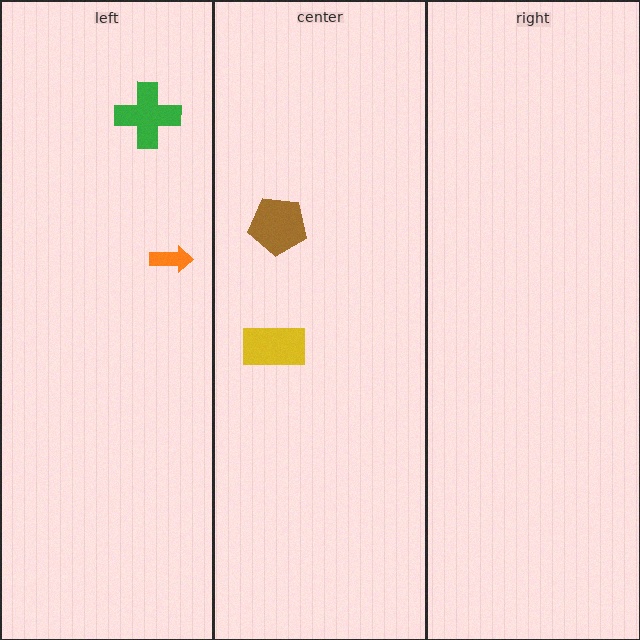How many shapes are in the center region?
2.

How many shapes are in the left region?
2.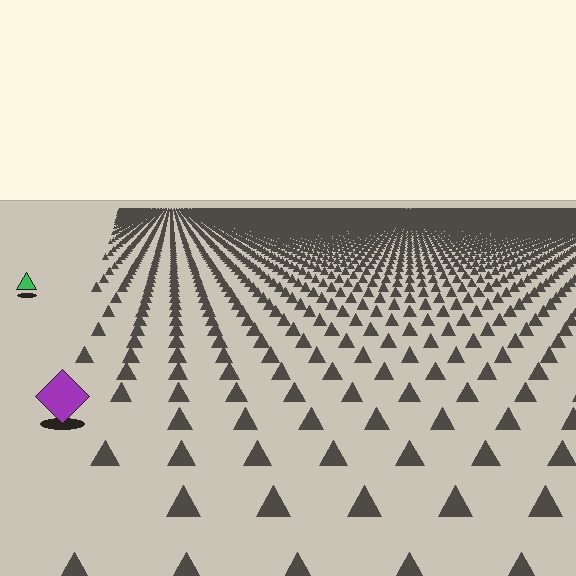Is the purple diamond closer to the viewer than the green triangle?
Yes. The purple diamond is closer — you can tell from the texture gradient: the ground texture is coarser near it.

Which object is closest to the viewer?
The purple diamond is closest. The texture marks near it are larger and more spread out.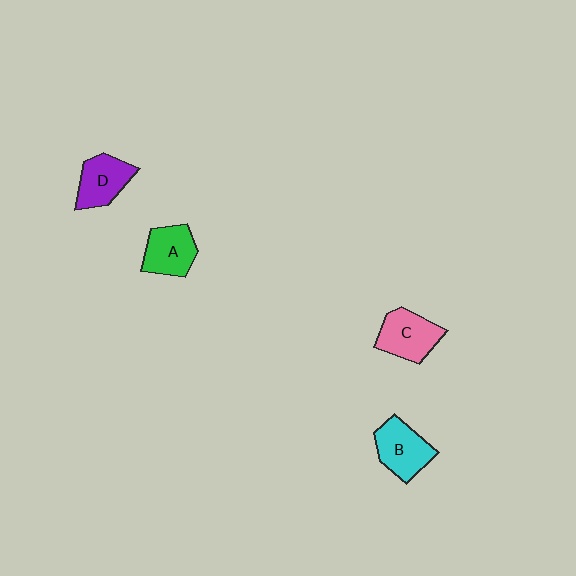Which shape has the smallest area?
Shape D (purple).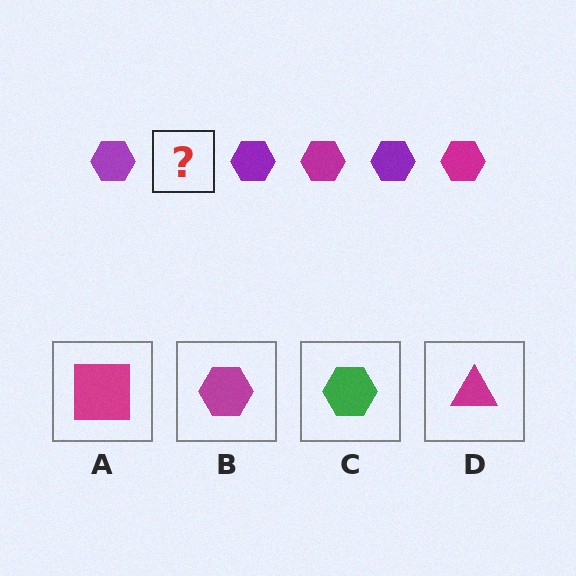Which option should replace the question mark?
Option B.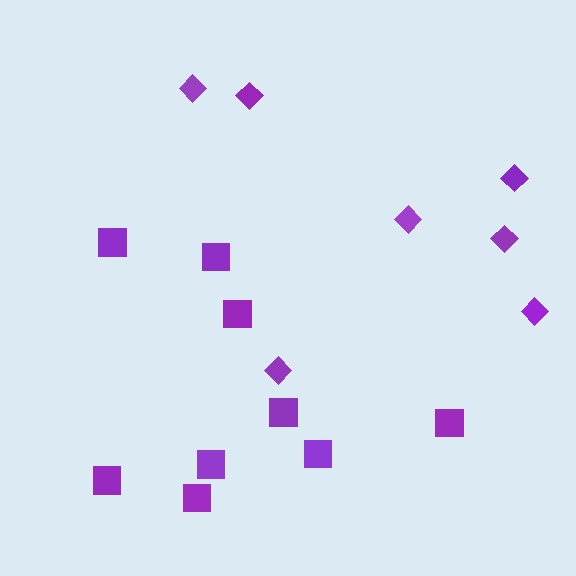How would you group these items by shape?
There are 2 groups: one group of diamonds (7) and one group of squares (9).